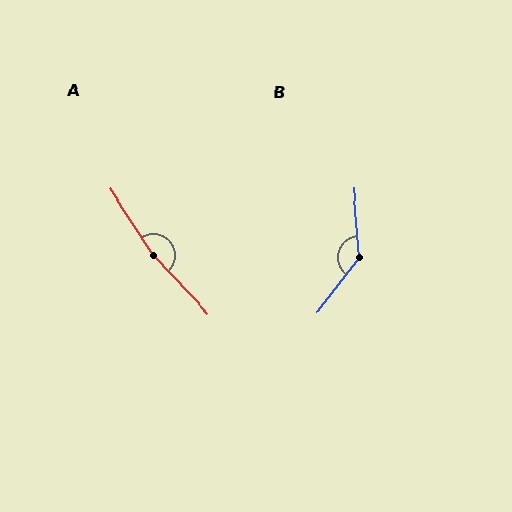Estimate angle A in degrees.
Approximately 170 degrees.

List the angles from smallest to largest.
B (138°), A (170°).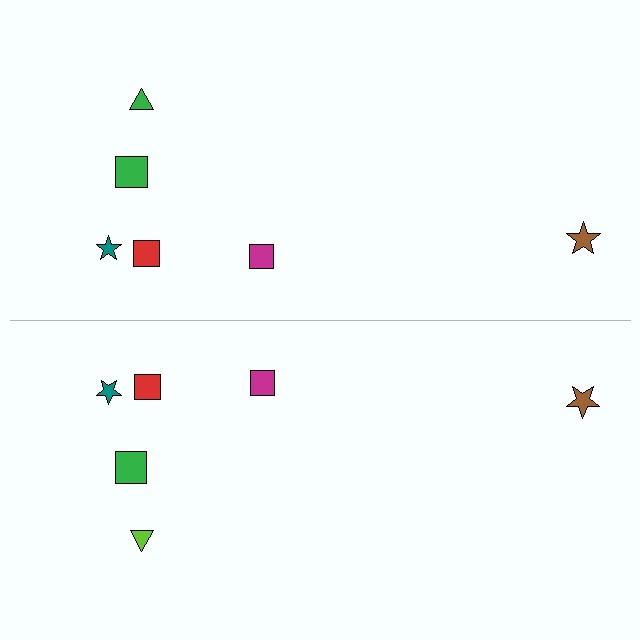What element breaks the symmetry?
The lime triangle on the bottom side breaks the symmetry — its mirror counterpart is green.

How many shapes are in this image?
There are 12 shapes in this image.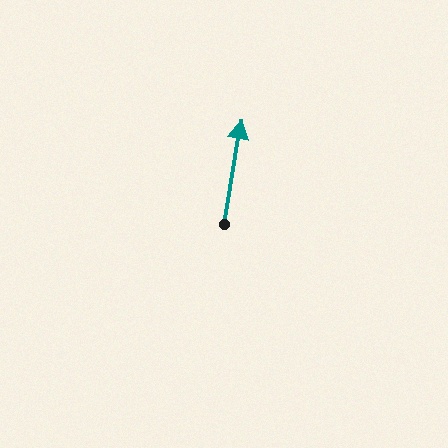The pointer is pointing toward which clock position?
Roughly 12 o'clock.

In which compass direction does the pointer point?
North.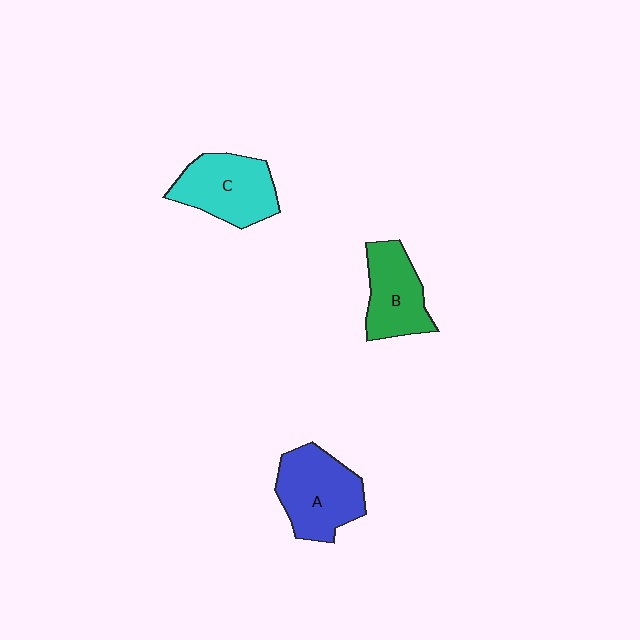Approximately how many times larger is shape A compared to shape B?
Approximately 1.3 times.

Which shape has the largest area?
Shape A (blue).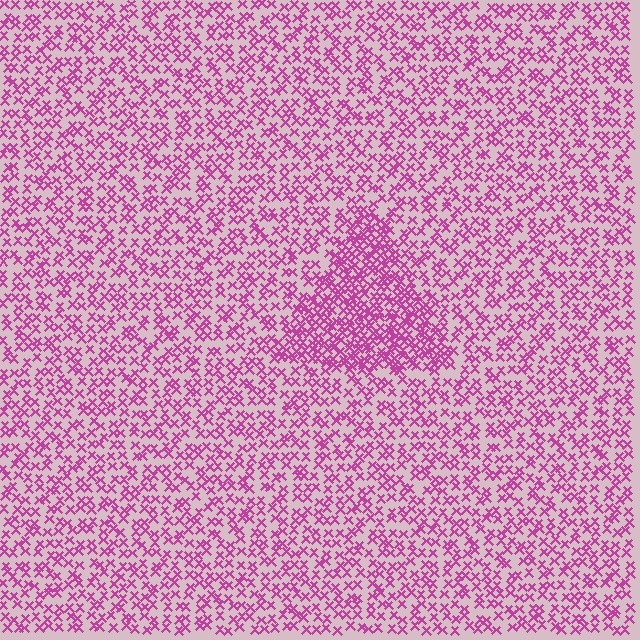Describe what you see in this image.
The image contains small magenta elements arranged at two different densities. A triangle-shaped region is visible where the elements are more densely packed than the surrounding area.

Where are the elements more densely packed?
The elements are more densely packed inside the triangle boundary.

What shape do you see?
I see a triangle.